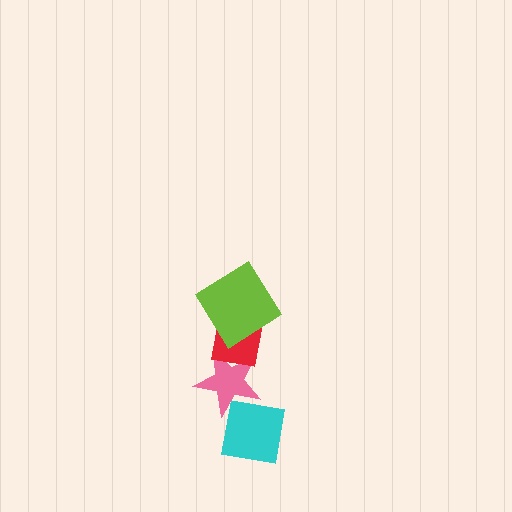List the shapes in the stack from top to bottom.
From top to bottom: the lime diamond, the red square, the pink star, the cyan square.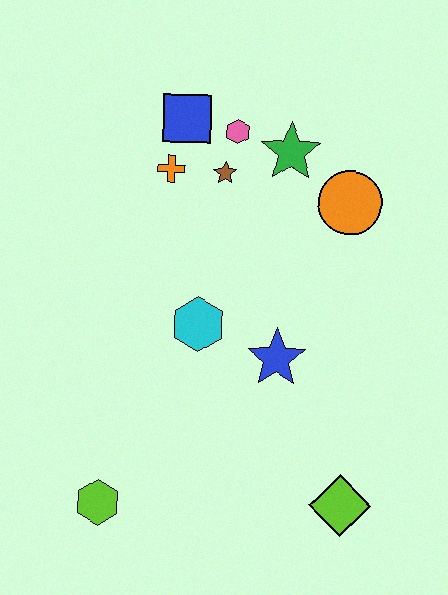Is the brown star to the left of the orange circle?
Yes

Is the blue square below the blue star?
No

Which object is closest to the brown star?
The pink hexagon is closest to the brown star.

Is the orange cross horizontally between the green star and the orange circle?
No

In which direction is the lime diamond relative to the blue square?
The lime diamond is below the blue square.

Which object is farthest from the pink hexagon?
The lime hexagon is farthest from the pink hexagon.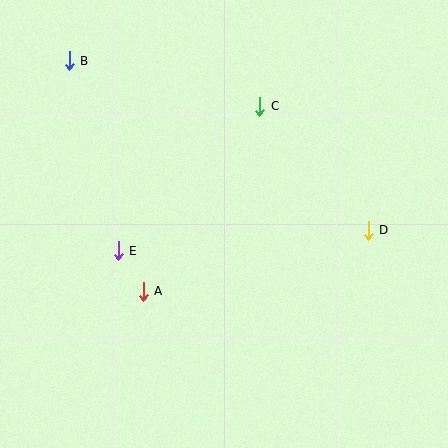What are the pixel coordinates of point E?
Point E is at (118, 251).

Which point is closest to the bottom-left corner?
Point A is closest to the bottom-left corner.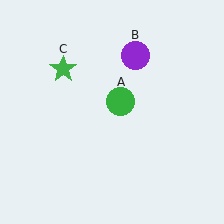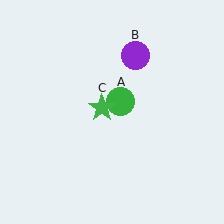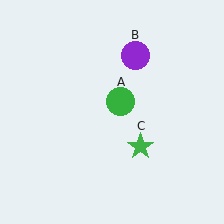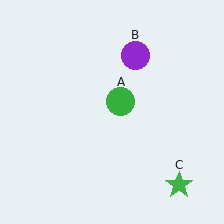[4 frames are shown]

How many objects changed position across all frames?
1 object changed position: green star (object C).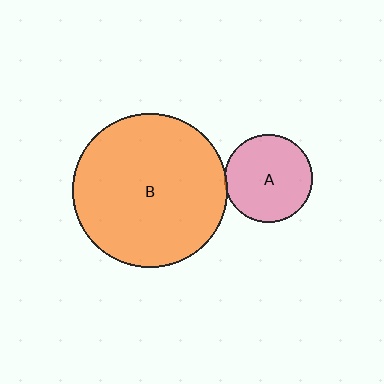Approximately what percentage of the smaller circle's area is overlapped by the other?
Approximately 5%.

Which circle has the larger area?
Circle B (orange).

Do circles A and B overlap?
Yes.